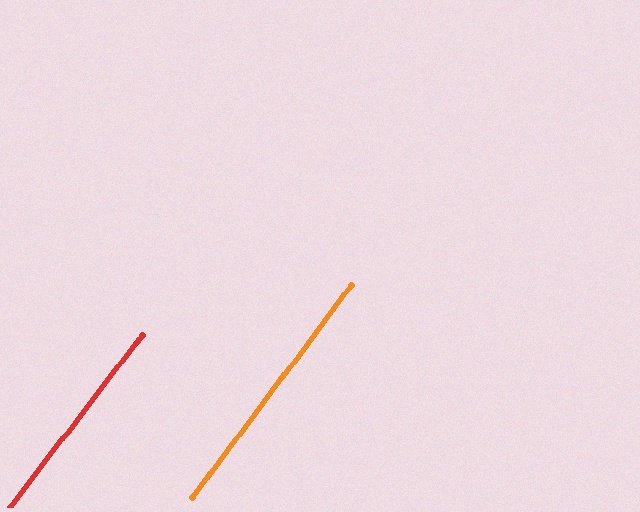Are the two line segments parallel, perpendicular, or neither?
Parallel — their directions differ by only 0.5°.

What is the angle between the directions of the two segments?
Approximately 0 degrees.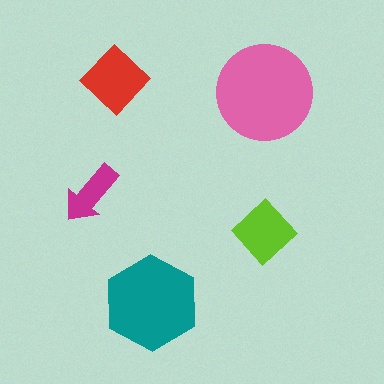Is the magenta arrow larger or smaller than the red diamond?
Smaller.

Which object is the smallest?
The magenta arrow.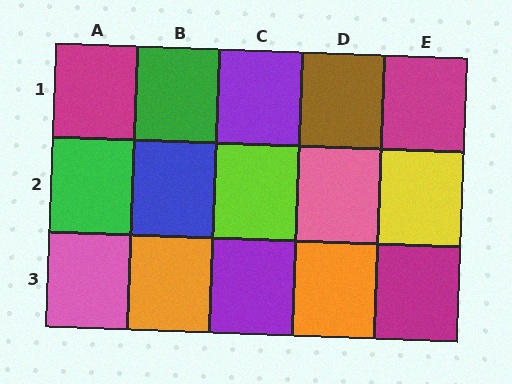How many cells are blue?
1 cell is blue.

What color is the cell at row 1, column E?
Magenta.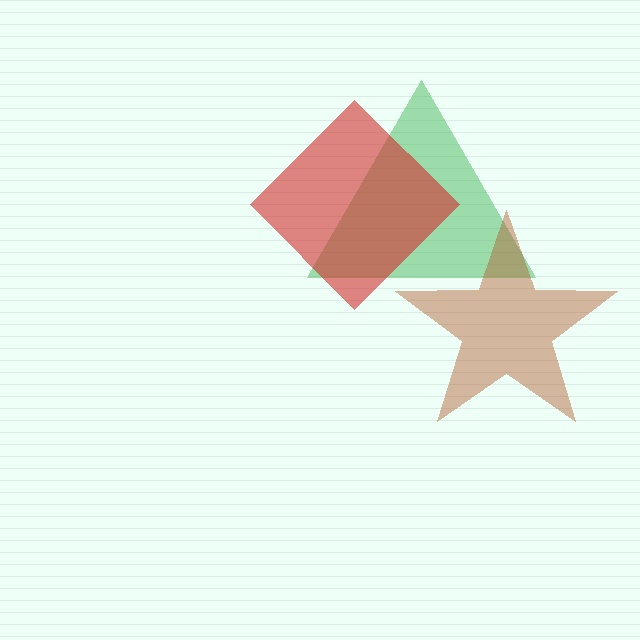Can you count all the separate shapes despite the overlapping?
Yes, there are 3 separate shapes.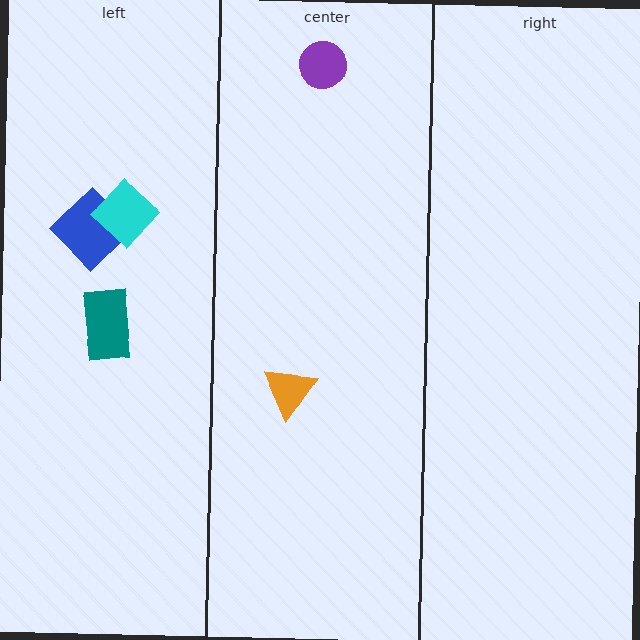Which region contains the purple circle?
The center region.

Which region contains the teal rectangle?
The left region.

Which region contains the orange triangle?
The center region.